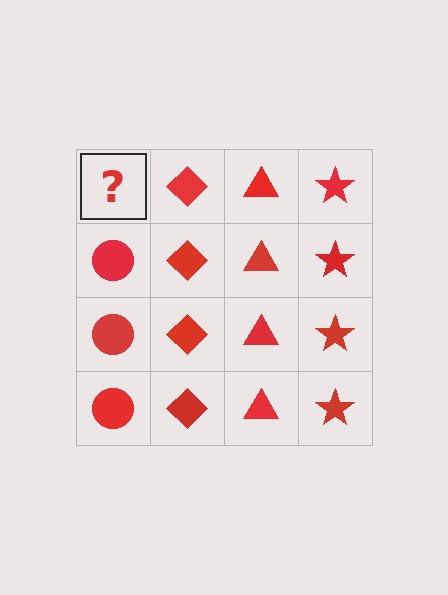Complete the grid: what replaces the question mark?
The question mark should be replaced with a red circle.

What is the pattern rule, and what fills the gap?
The rule is that each column has a consistent shape. The gap should be filled with a red circle.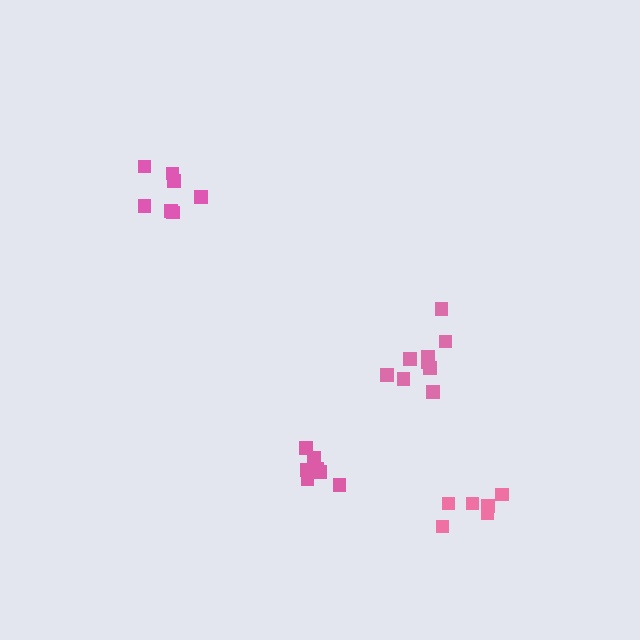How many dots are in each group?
Group 1: 7 dots, Group 2: 7 dots, Group 3: 6 dots, Group 4: 9 dots (29 total).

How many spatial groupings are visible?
There are 4 spatial groupings.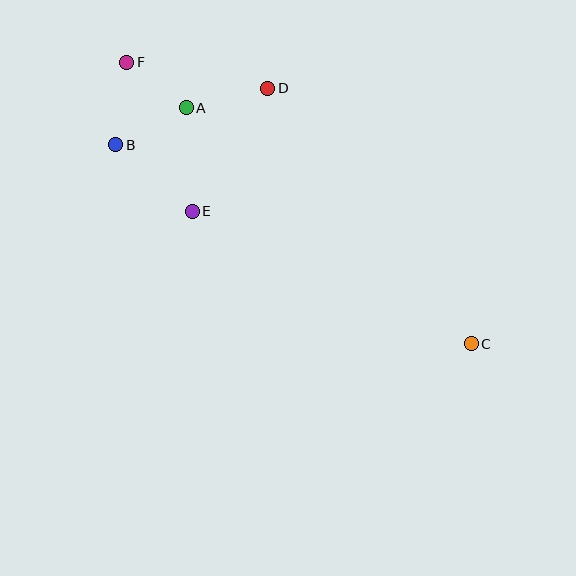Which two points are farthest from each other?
Points C and F are farthest from each other.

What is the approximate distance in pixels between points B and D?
The distance between B and D is approximately 162 pixels.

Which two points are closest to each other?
Points A and F are closest to each other.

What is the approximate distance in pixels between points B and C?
The distance between B and C is approximately 407 pixels.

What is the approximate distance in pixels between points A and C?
The distance between A and C is approximately 370 pixels.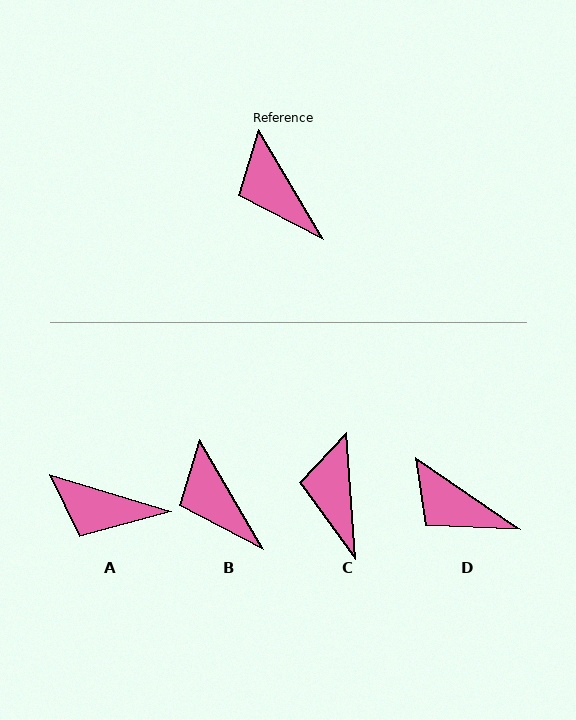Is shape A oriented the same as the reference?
No, it is off by about 43 degrees.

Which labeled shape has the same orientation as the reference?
B.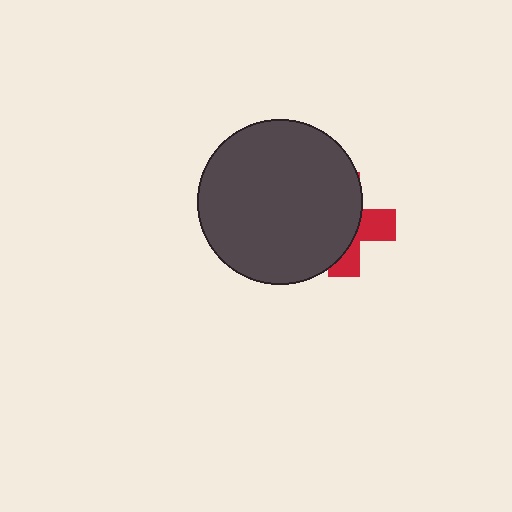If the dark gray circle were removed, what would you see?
You would see the complete red cross.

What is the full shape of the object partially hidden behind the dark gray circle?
The partially hidden object is a red cross.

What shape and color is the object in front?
The object in front is a dark gray circle.